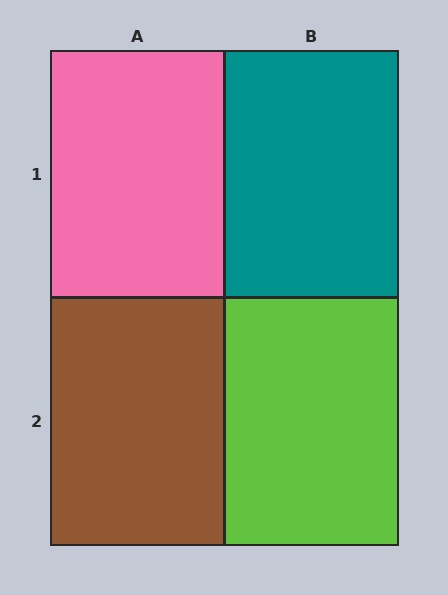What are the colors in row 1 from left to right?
Pink, teal.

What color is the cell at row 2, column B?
Lime.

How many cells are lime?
1 cell is lime.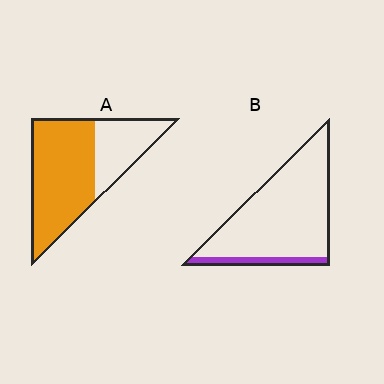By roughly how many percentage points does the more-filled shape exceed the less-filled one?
By roughly 55 percentage points (A over B).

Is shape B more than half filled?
No.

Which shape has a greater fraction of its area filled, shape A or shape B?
Shape A.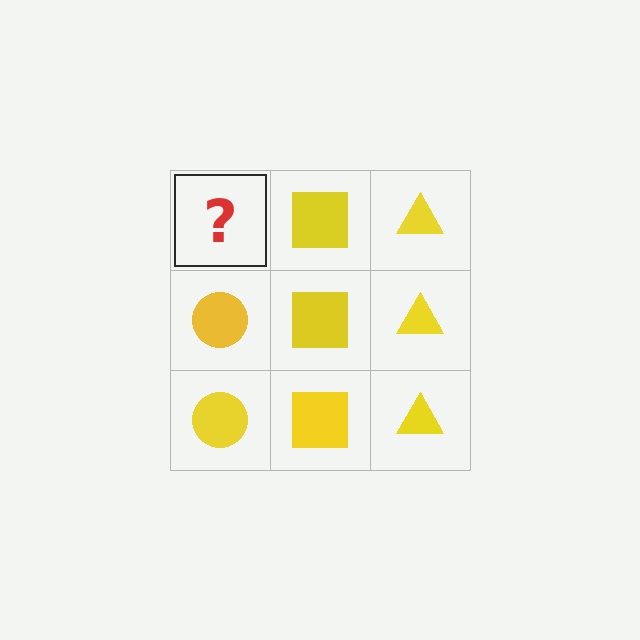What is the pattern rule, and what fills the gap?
The rule is that each column has a consistent shape. The gap should be filled with a yellow circle.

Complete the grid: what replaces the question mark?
The question mark should be replaced with a yellow circle.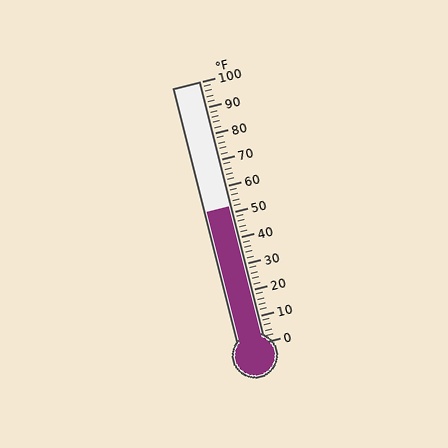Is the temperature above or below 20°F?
The temperature is above 20°F.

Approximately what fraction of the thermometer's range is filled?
The thermometer is filled to approximately 50% of its range.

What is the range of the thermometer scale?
The thermometer scale ranges from 0°F to 100°F.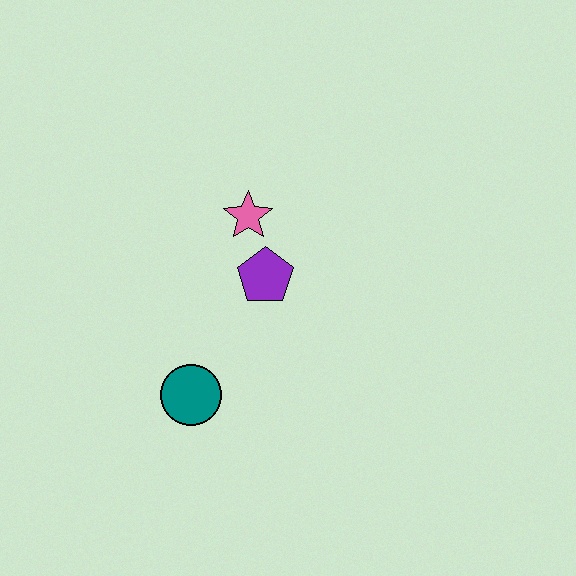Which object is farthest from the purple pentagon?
The teal circle is farthest from the purple pentagon.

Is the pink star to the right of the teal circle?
Yes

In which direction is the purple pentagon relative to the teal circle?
The purple pentagon is above the teal circle.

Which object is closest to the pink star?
The purple pentagon is closest to the pink star.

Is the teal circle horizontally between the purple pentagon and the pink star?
No